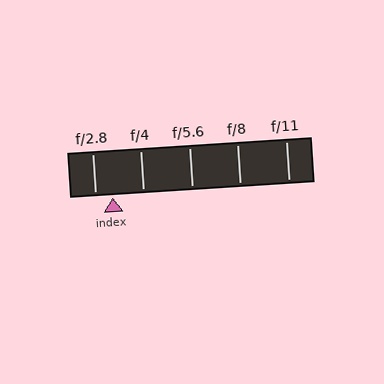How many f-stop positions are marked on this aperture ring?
There are 5 f-stop positions marked.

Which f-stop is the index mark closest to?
The index mark is closest to f/2.8.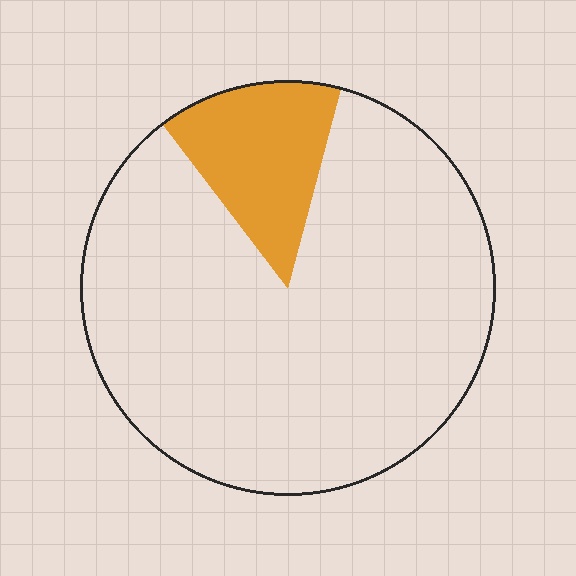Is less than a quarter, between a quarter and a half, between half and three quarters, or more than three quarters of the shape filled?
Less than a quarter.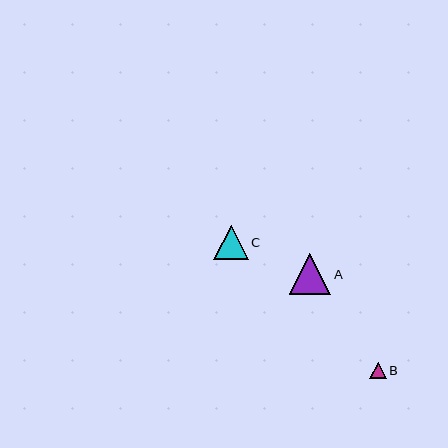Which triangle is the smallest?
Triangle B is the smallest with a size of approximately 16 pixels.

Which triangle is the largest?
Triangle A is the largest with a size of approximately 41 pixels.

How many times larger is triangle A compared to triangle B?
Triangle A is approximately 2.5 times the size of triangle B.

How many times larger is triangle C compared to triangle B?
Triangle C is approximately 2.1 times the size of triangle B.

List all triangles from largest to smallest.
From largest to smallest: A, C, B.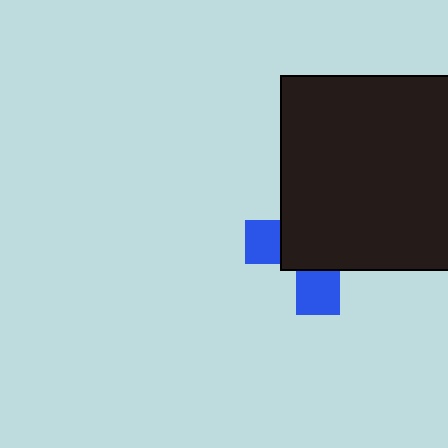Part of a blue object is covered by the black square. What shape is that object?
It is a cross.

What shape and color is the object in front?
The object in front is a black square.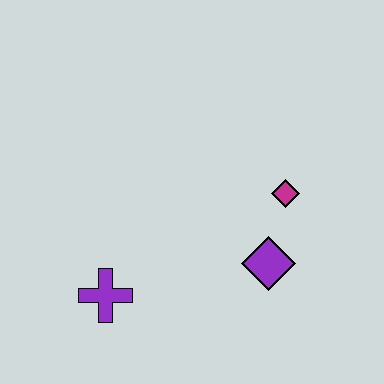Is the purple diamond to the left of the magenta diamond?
Yes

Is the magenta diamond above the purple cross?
Yes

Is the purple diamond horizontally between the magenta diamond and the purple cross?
Yes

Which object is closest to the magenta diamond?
The purple diamond is closest to the magenta diamond.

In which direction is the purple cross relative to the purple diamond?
The purple cross is to the left of the purple diamond.